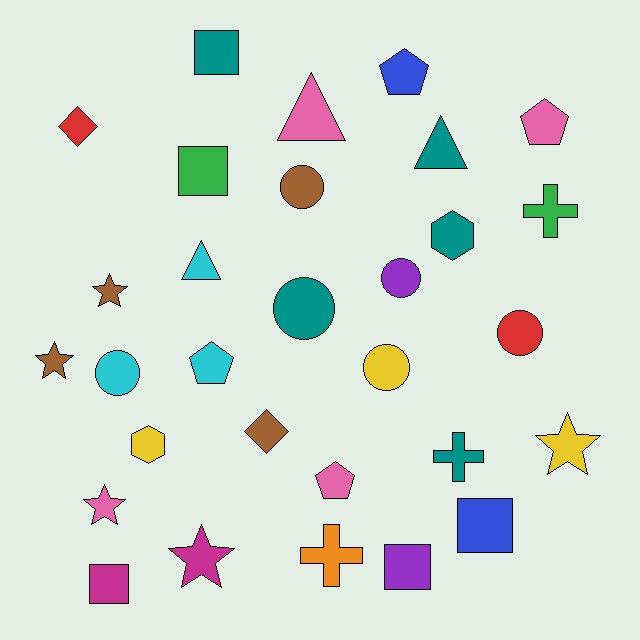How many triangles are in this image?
There are 3 triangles.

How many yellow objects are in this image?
There are 3 yellow objects.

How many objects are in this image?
There are 30 objects.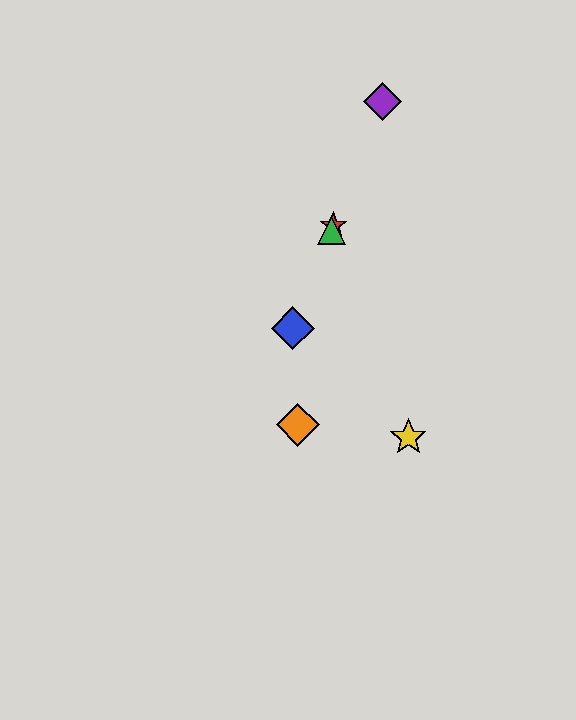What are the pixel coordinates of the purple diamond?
The purple diamond is at (382, 102).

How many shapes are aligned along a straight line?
4 shapes (the red star, the blue diamond, the green triangle, the purple diamond) are aligned along a straight line.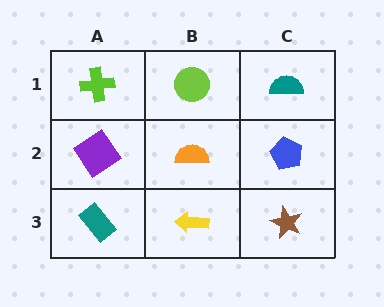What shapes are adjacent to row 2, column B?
A lime circle (row 1, column B), a yellow arrow (row 3, column B), a purple diamond (row 2, column A), a blue pentagon (row 2, column C).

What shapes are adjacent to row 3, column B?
An orange semicircle (row 2, column B), a teal rectangle (row 3, column A), a brown star (row 3, column C).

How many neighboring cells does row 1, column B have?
3.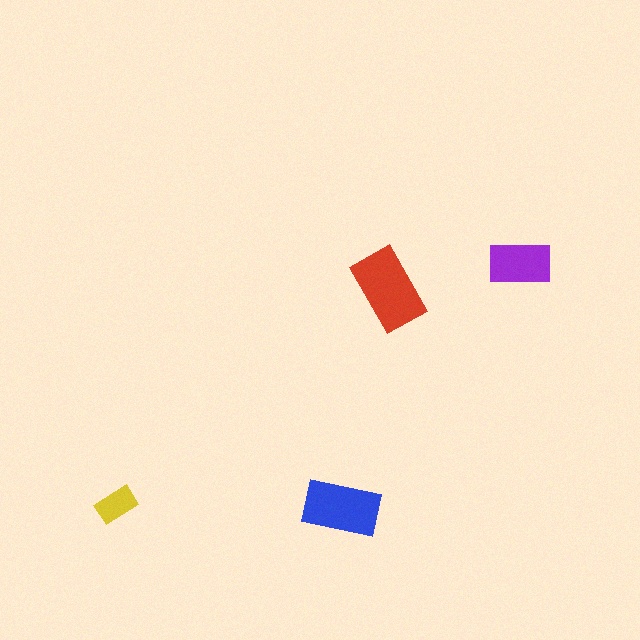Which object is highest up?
The purple rectangle is topmost.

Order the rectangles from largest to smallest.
the red one, the blue one, the purple one, the yellow one.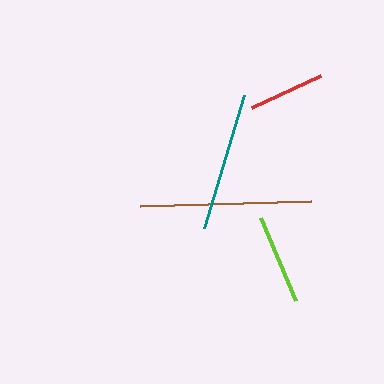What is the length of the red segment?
The red segment is approximately 76 pixels long.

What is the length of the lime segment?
The lime segment is approximately 90 pixels long.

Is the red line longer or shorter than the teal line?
The teal line is longer than the red line.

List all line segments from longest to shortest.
From longest to shortest: brown, teal, lime, red.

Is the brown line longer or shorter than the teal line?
The brown line is longer than the teal line.